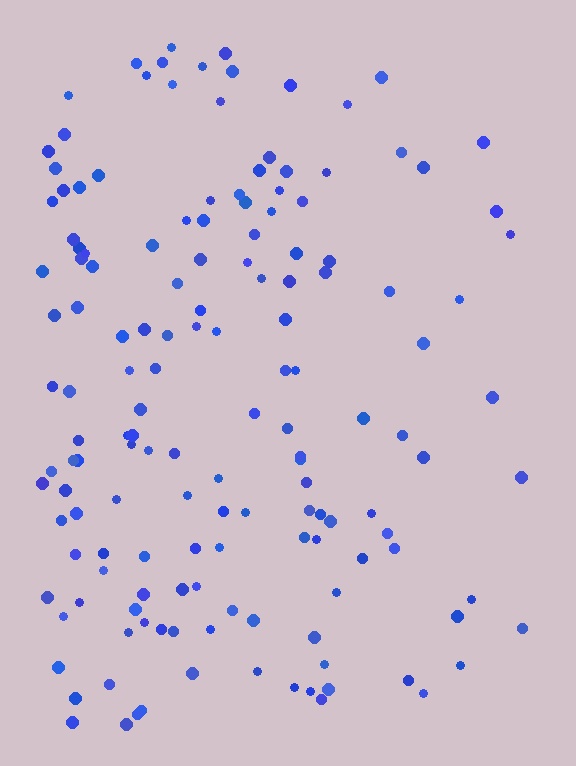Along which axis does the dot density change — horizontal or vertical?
Horizontal.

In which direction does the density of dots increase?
From right to left, with the left side densest.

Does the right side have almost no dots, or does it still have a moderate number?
Still a moderate number, just noticeably fewer than the left.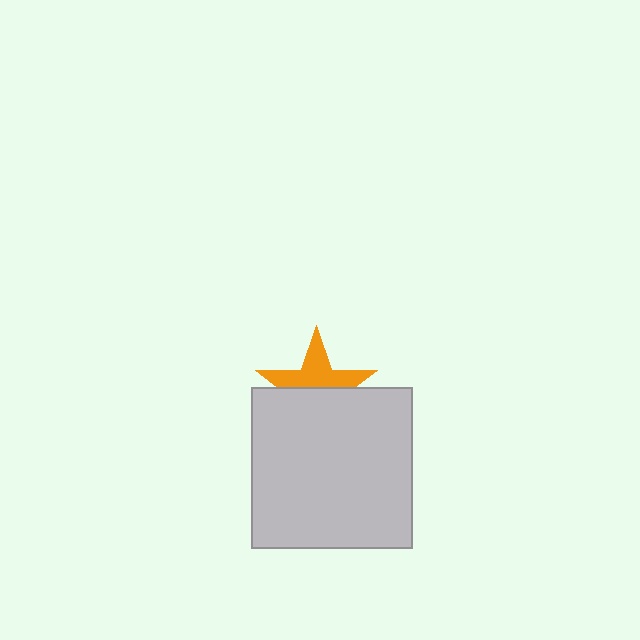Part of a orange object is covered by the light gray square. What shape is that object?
It is a star.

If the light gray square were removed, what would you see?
You would see the complete orange star.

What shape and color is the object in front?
The object in front is a light gray square.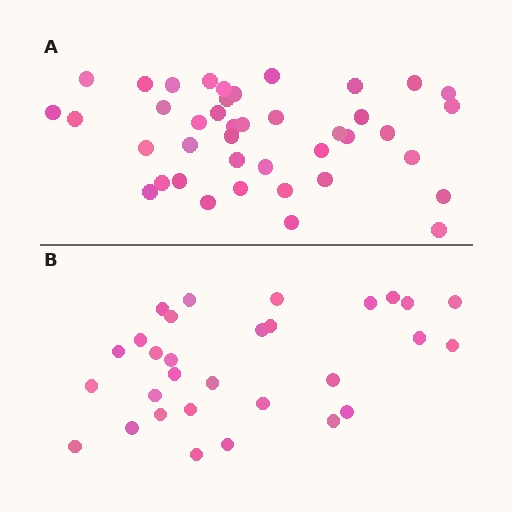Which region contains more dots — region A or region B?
Region A (the top region) has more dots.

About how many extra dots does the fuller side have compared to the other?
Region A has roughly 12 or so more dots than region B.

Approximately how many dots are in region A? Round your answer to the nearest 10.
About 40 dots. (The exact count is 41, which rounds to 40.)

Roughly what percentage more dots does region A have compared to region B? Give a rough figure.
About 35% more.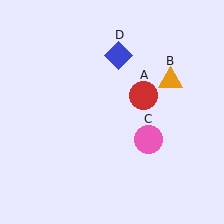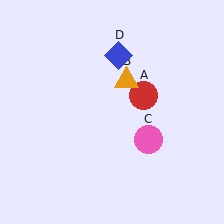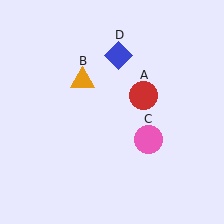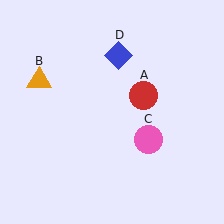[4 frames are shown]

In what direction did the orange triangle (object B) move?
The orange triangle (object B) moved left.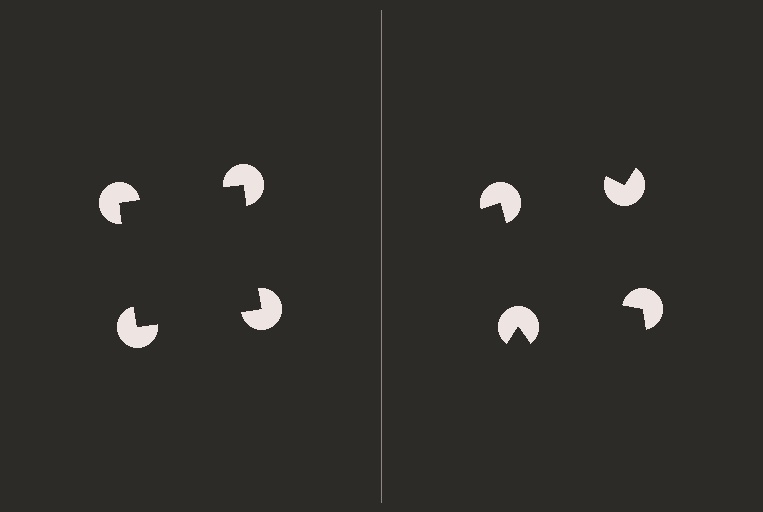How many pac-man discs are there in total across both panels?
8 — 4 on each side.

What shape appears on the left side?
An illusory square.